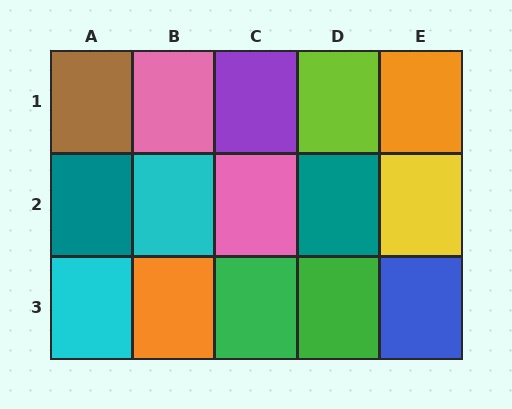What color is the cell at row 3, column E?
Blue.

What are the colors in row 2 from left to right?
Teal, cyan, pink, teal, yellow.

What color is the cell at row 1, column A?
Brown.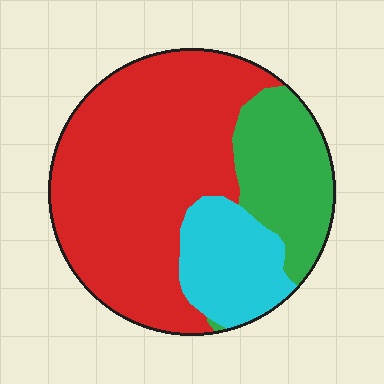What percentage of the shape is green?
Green takes up about one fifth (1/5) of the shape.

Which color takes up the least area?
Cyan, at roughly 15%.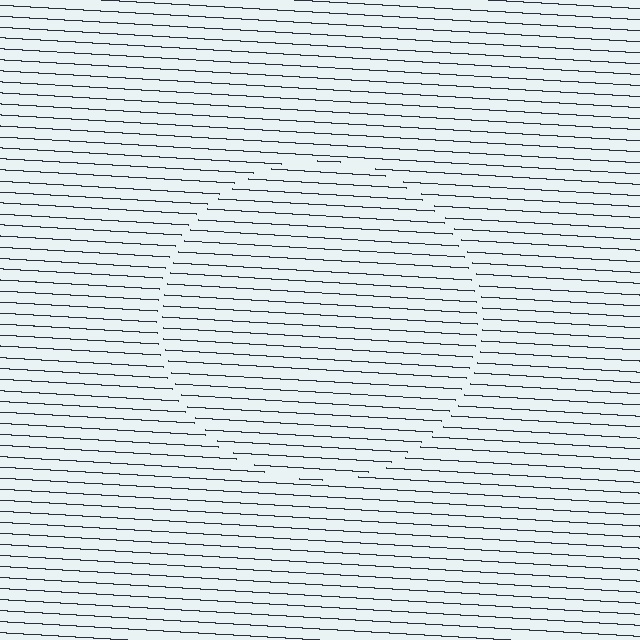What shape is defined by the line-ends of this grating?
An illusory circle. The interior of the shape contains the same grating, shifted by half a period — the contour is defined by the phase discontinuity where line-ends from the inner and outer gratings abut.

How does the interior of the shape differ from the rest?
The interior of the shape contains the same grating, shifted by half a period — the contour is defined by the phase discontinuity where line-ends from the inner and outer gratings abut.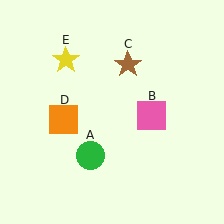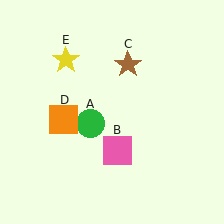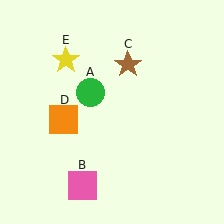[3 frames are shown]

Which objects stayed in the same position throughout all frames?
Brown star (object C) and orange square (object D) and yellow star (object E) remained stationary.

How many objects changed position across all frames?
2 objects changed position: green circle (object A), pink square (object B).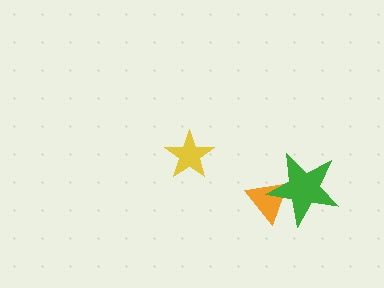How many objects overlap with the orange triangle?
1 object overlaps with the orange triangle.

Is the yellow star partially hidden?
No, no other shape covers it.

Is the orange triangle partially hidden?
Yes, it is partially covered by another shape.